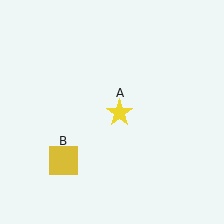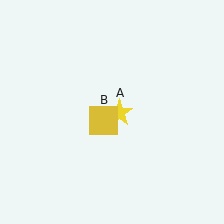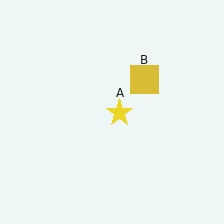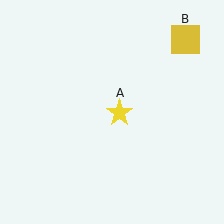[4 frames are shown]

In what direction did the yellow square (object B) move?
The yellow square (object B) moved up and to the right.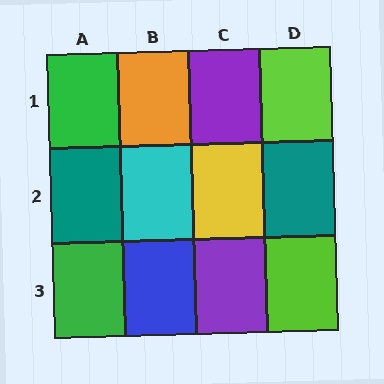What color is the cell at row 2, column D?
Teal.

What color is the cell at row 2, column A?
Teal.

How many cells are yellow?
1 cell is yellow.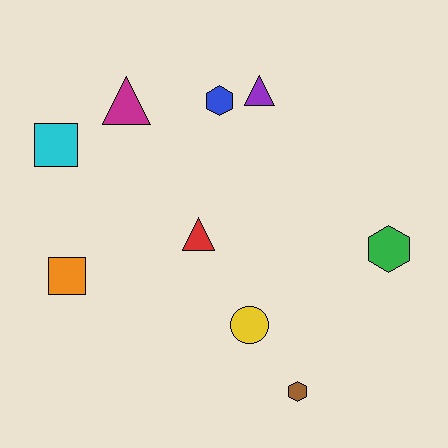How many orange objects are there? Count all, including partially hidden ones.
There is 1 orange object.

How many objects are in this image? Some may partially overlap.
There are 9 objects.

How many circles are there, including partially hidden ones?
There is 1 circle.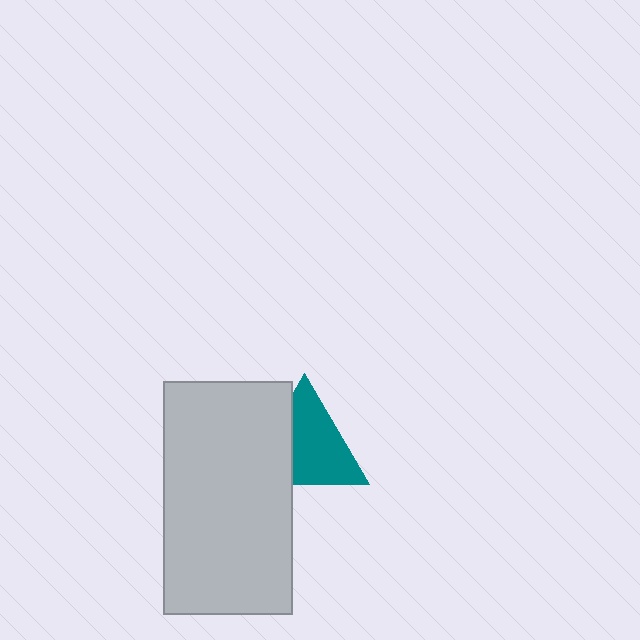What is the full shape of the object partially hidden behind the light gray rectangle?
The partially hidden object is a teal triangle.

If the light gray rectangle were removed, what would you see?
You would see the complete teal triangle.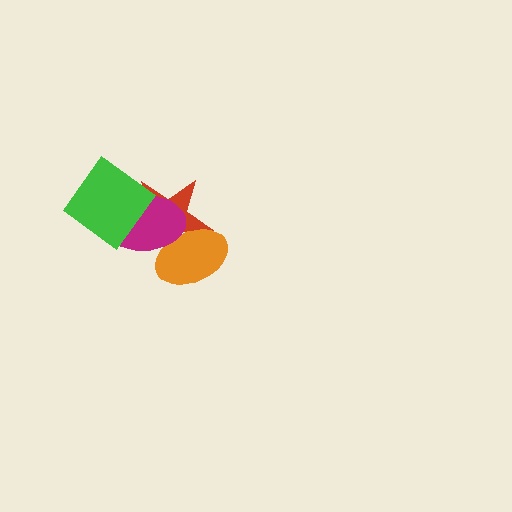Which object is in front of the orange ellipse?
The magenta ellipse is in front of the orange ellipse.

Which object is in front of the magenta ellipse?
The green diamond is in front of the magenta ellipse.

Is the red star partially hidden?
Yes, it is partially covered by another shape.